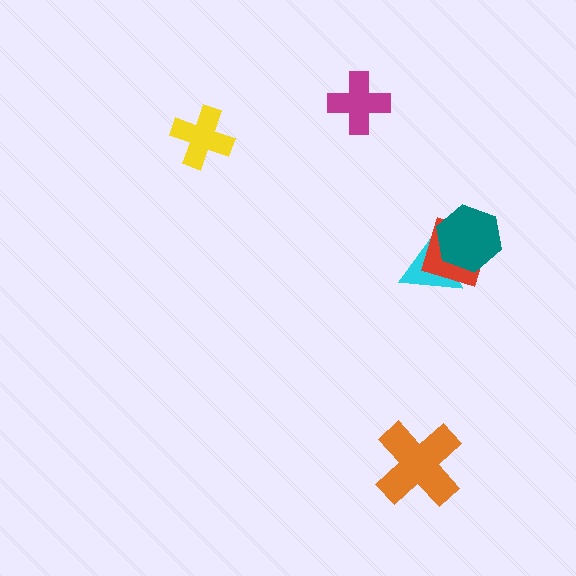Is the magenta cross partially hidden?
No, no other shape covers it.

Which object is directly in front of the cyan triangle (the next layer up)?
The red square is directly in front of the cyan triangle.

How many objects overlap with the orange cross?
0 objects overlap with the orange cross.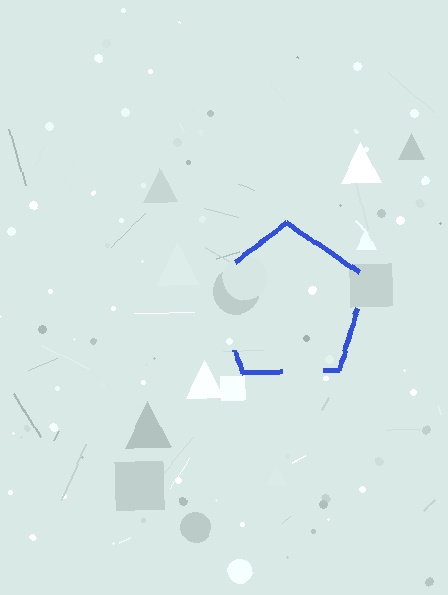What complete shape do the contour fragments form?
The contour fragments form a pentagon.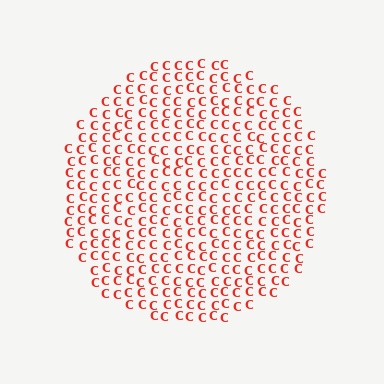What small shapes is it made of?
It is made of small letter C's.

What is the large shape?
The large shape is a circle.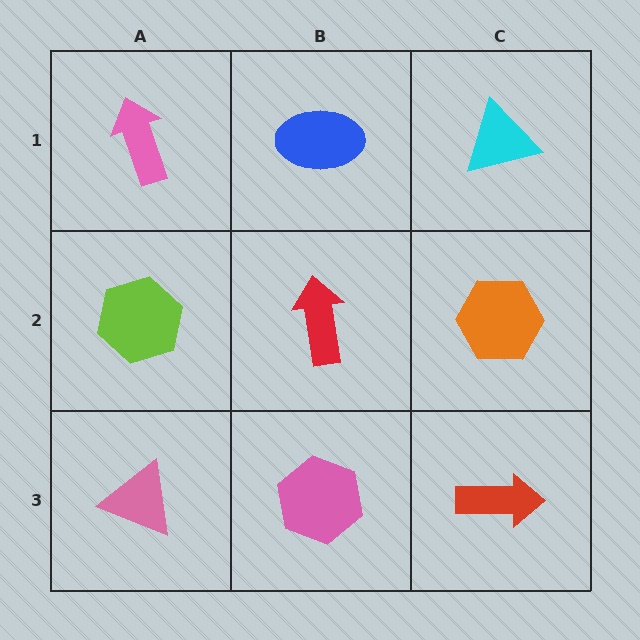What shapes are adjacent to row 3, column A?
A lime hexagon (row 2, column A), a pink hexagon (row 3, column B).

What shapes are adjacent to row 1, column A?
A lime hexagon (row 2, column A), a blue ellipse (row 1, column B).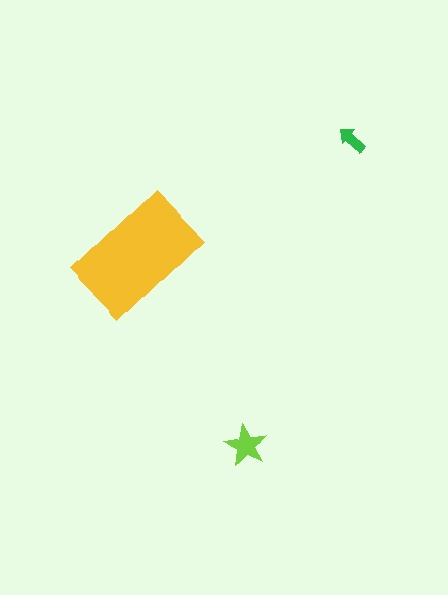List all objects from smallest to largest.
The green arrow, the lime star, the yellow rectangle.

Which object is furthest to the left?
The yellow rectangle is leftmost.